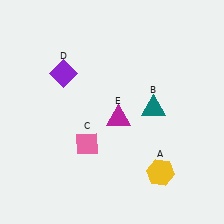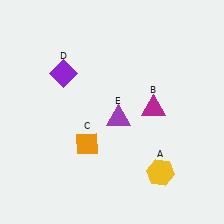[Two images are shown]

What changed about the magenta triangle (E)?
In Image 1, E is magenta. In Image 2, it changed to purple.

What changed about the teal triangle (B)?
In Image 1, B is teal. In Image 2, it changed to magenta.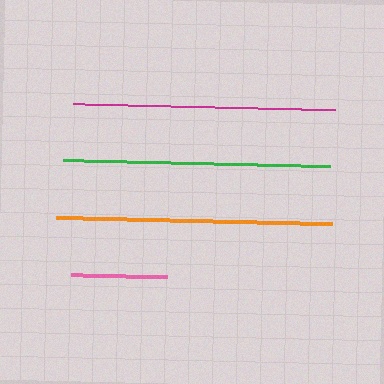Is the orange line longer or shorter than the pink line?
The orange line is longer than the pink line.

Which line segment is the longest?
The orange line is the longest at approximately 276 pixels.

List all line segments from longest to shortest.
From longest to shortest: orange, green, magenta, pink.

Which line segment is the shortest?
The pink line is the shortest at approximately 96 pixels.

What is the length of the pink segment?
The pink segment is approximately 96 pixels long.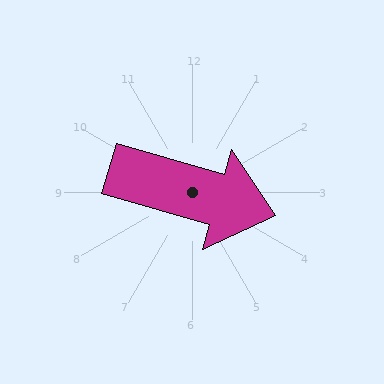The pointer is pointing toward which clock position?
Roughly 4 o'clock.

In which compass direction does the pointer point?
East.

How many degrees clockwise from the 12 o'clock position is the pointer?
Approximately 106 degrees.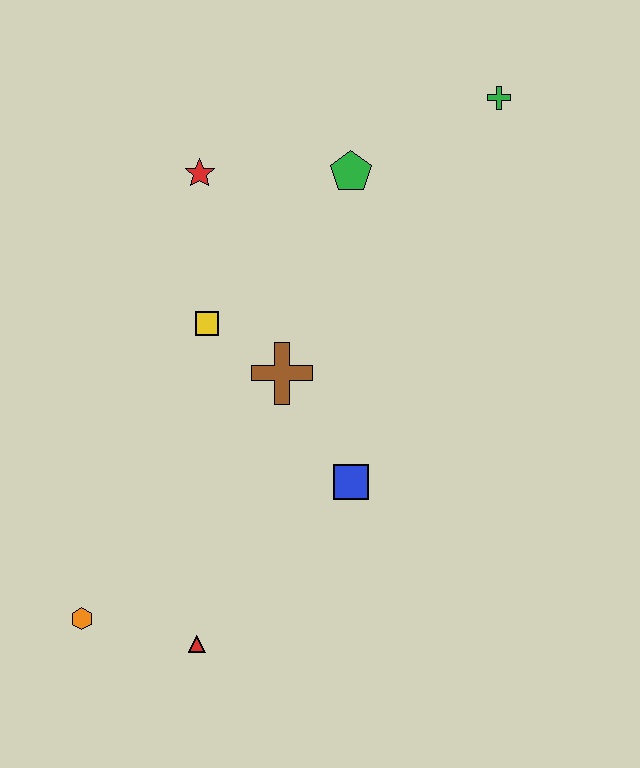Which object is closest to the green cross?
The green pentagon is closest to the green cross.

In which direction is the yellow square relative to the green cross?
The yellow square is to the left of the green cross.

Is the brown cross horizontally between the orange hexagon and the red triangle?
No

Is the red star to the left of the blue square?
Yes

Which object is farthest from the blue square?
The green cross is farthest from the blue square.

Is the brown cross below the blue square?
No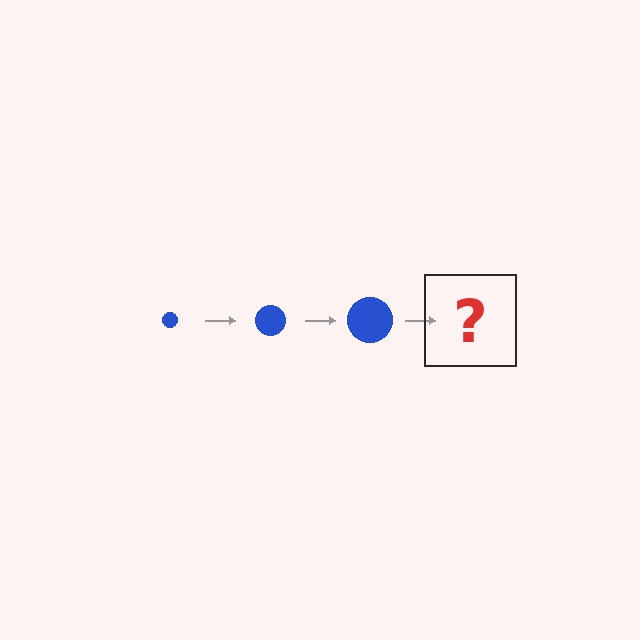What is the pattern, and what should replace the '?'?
The pattern is that the circle gets progressively larger each step. The '?' should be a blue circle, larger than the previous one.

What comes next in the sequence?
The next element should be a blue circle, larger than the previous one.